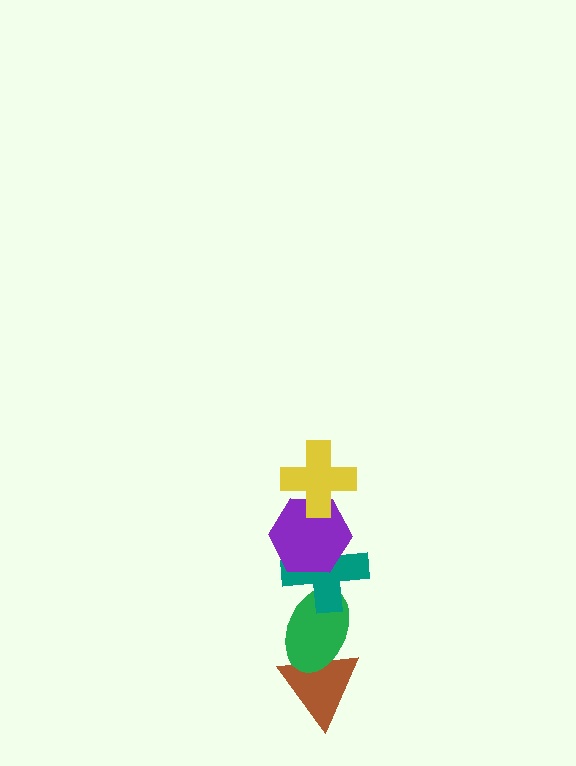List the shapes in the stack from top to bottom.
From top to bottom: the yellow cross, the purple hexagon, the teal cross, the green ellipse, the brown triangle.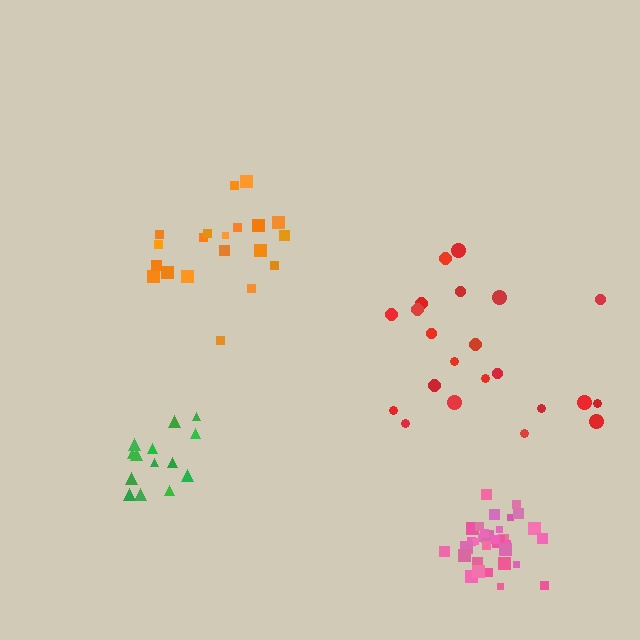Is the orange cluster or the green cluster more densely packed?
Green.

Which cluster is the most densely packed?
Pink.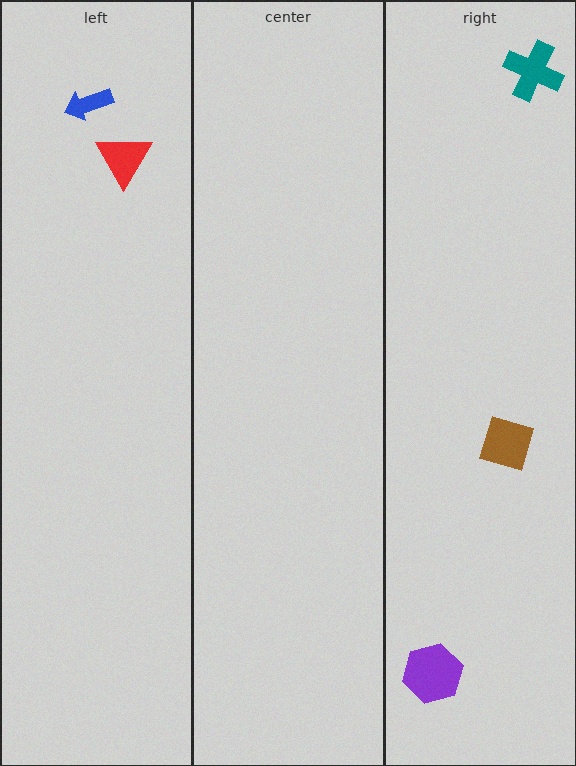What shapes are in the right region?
The purple hexagon, the teal cross, the brown diamond.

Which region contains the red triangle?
The left region.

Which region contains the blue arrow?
The left region.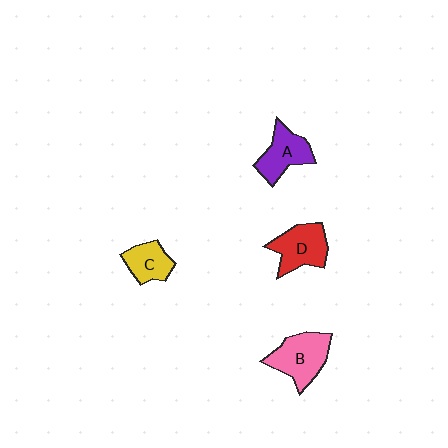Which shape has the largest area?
Shape B (pink).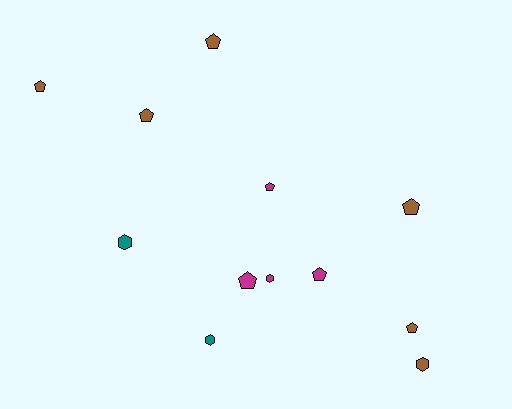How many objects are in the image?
There are 12 objects.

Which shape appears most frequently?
Pentagon, with 8 objects.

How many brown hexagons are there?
There is 1 brown hexagon.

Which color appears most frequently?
Brown, with 6 objects.